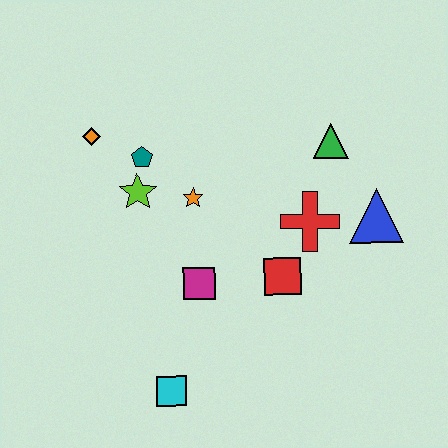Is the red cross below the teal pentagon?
Yes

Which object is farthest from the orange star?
The cyan square is farthest from the orange star.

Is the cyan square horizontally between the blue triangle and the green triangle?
No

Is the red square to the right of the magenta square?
Yes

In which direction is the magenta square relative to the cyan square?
The magenta square is above the cyan square.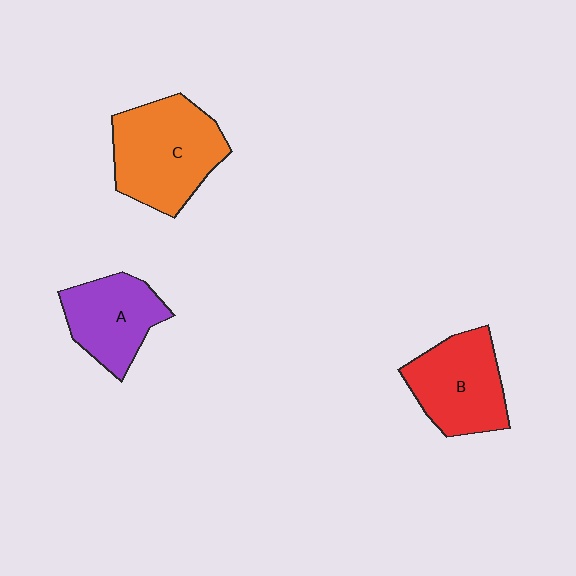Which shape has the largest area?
Shape C (orange).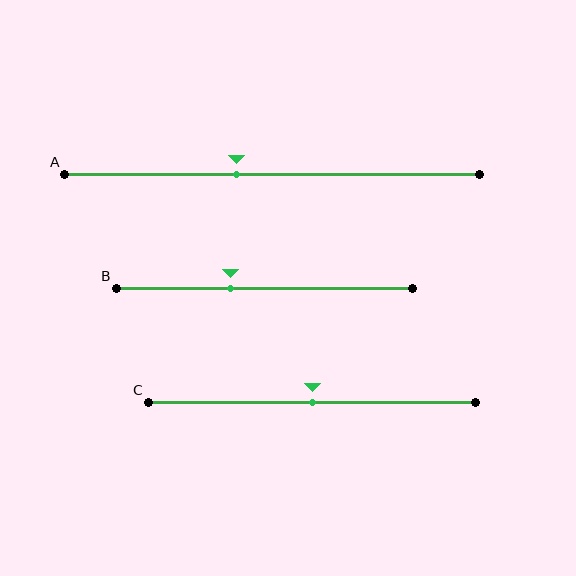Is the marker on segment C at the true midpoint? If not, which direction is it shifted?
Yes, the marker on segment C is at the true midpoint.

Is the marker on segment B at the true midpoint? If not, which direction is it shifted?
No, the marker on segment B is shifted to the left by about 11% of the segment length.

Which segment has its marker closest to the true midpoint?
Segment C has its marker closest to the true midpoint.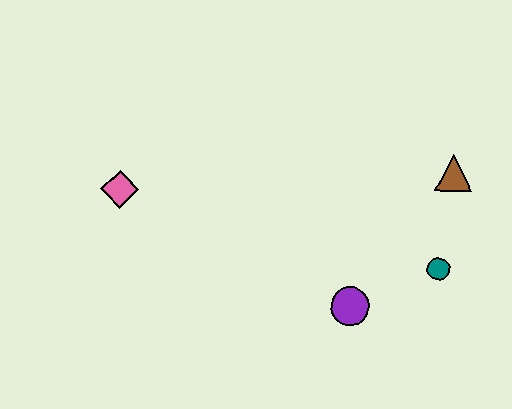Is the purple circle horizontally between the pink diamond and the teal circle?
Yes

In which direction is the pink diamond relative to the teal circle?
The pink diamond is to the left of the teal circle.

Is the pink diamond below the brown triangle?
Yes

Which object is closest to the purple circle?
The teal circle is closest to the purple circle.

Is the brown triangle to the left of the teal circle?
No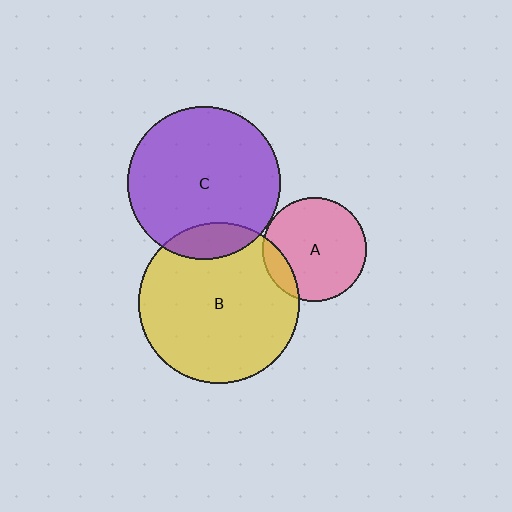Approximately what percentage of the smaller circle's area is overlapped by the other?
Approximately 15%.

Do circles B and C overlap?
Yes.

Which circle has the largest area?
Circle B (yellow).